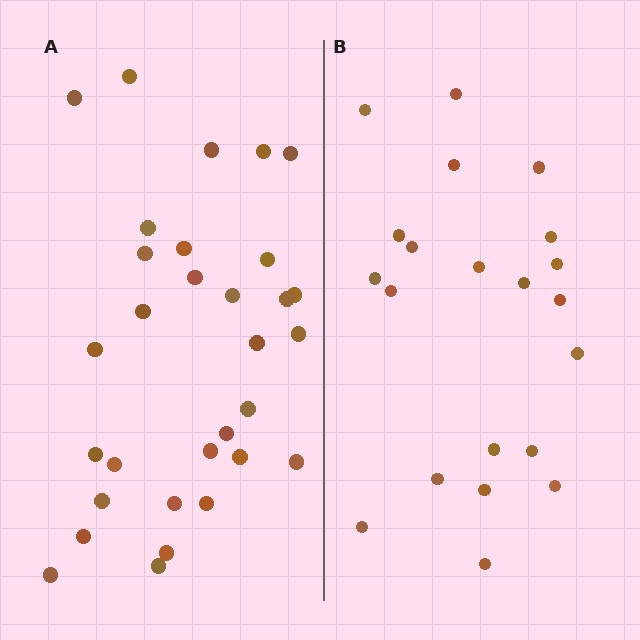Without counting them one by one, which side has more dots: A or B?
Region A (the left region) has more dots.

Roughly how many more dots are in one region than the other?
Region A has roughly 10 or so more dots than region B.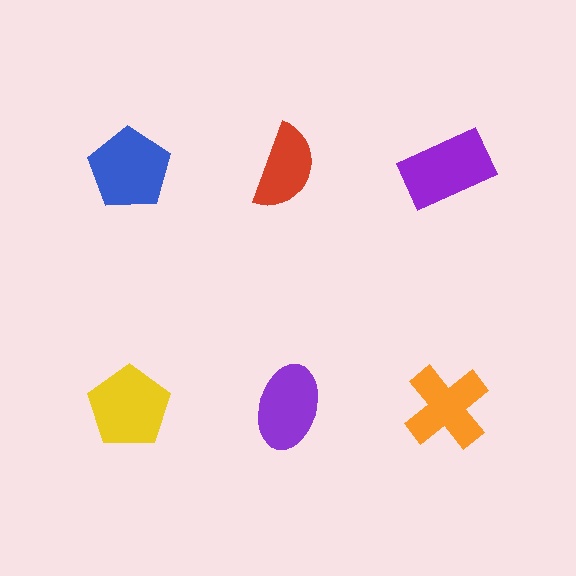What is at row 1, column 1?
A blue pentagon.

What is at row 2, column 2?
A purple ellipse.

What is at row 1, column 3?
A purple rectangle.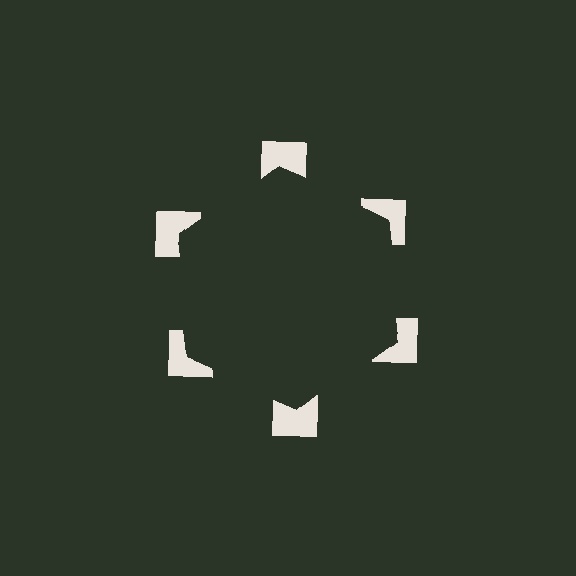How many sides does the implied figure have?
6 sides.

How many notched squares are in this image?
There are 6 — one at each vertex of the illusory hexagon.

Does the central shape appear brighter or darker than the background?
It typically appears slightly darker than the background, even though no actual brightness change is drawn.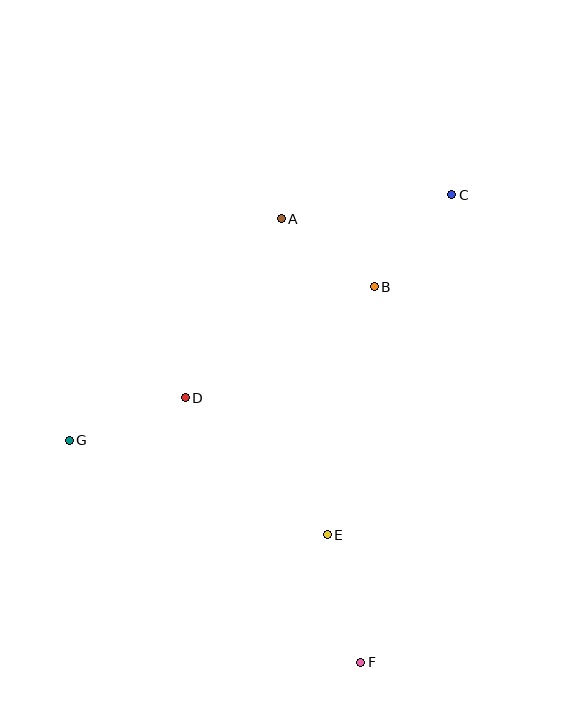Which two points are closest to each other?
Points A and B are closest to each other.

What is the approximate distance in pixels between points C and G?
The distance between C and G is approximately 454 pixels.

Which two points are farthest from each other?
Points C and F are farthest from each other.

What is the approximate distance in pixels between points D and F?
The distance between D and F is approximately 317 pixels.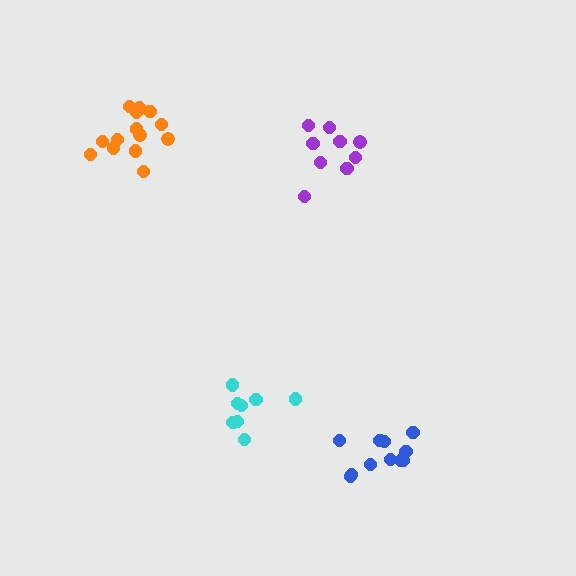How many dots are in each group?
Group 1: 14 dots, Group 2: 11 dots, Group 3: 9 dots, Group 4: 8 dots (42 total).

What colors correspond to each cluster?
The clusters are colored: orange, blue, purple, cyan.